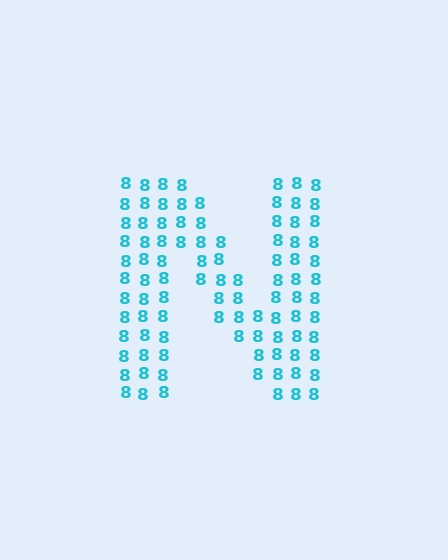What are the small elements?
The small elements are digit 8's.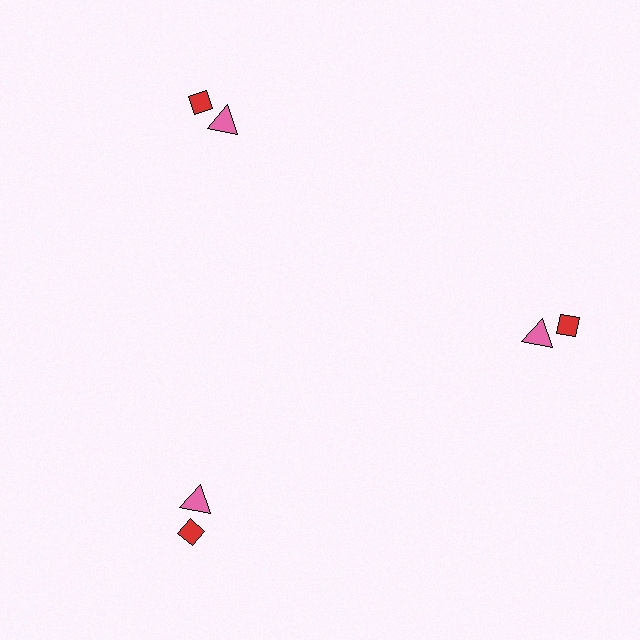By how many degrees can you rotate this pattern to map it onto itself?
The pattern maps onto itself every 120 degrees of rotation.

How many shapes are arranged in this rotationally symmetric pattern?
There are 6 shapes, arranged in 3 groups of 2.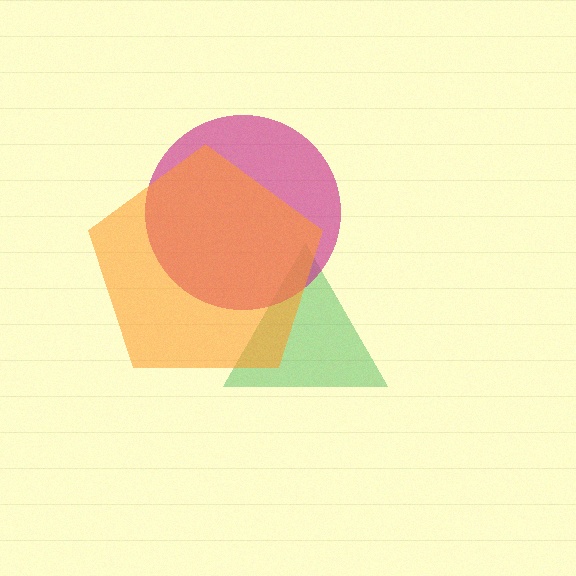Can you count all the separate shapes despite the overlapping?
Yes, there are 3 separate shapes.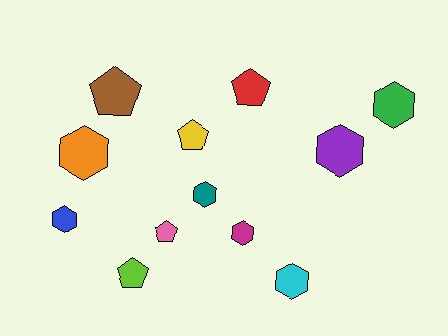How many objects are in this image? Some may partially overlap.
There are 12 objects.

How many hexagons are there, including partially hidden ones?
There are 7 hexagons.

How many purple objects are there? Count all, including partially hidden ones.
There is 1 purple object.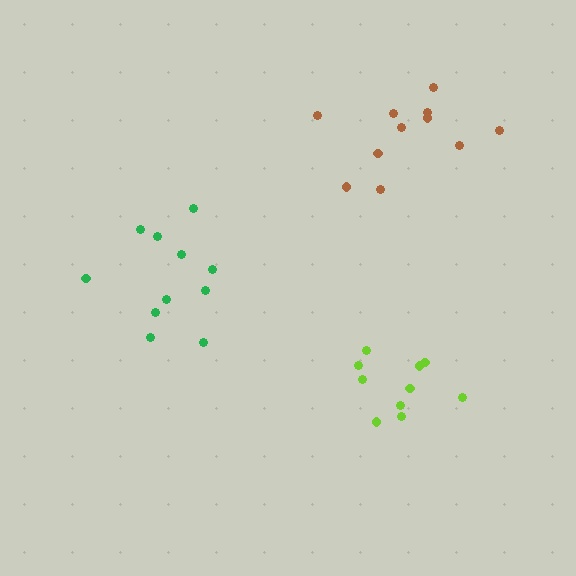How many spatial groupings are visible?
There are 3 spatial groupings.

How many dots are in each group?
Group 1: 11 dots, Group 2: 10 dots, Group 3: 11 dots (32 total).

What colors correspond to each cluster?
The clusters are colored: brown, lime, green.